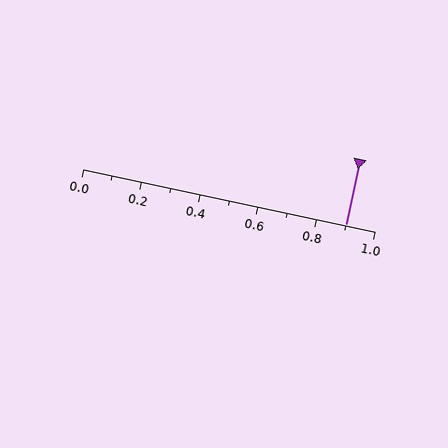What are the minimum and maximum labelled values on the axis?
The axis runs from 0.0 to 1.0.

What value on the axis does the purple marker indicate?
The marker indicates approximately 0.9.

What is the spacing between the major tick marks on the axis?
The major ticks are spaced 0.2 apart.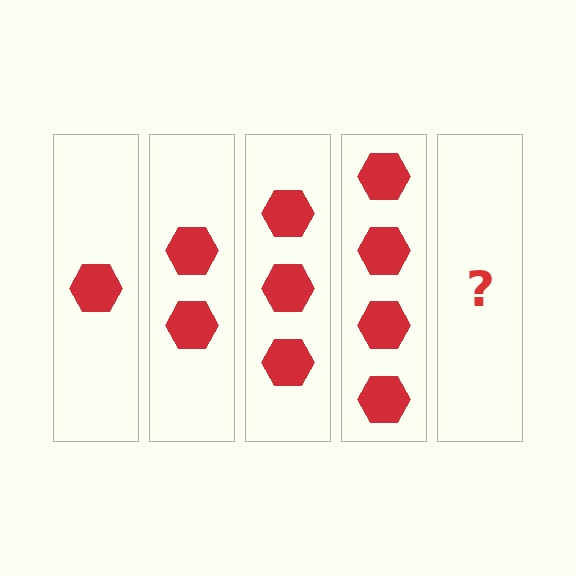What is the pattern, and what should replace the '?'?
The pattern is that each step adds one more hexagon. The '?' should be 5 hexagons.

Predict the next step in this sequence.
The next step is 5 hexagons.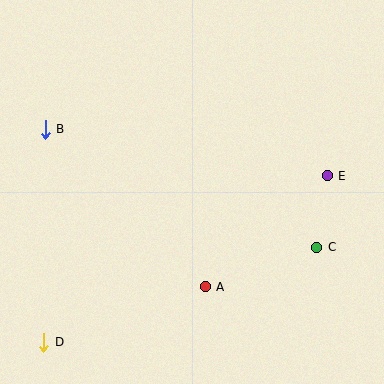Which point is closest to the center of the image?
Point A at (205, 287) is closest to the center.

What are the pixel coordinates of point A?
Point A is at (205, 287).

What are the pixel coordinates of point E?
Point E is at (327, 176).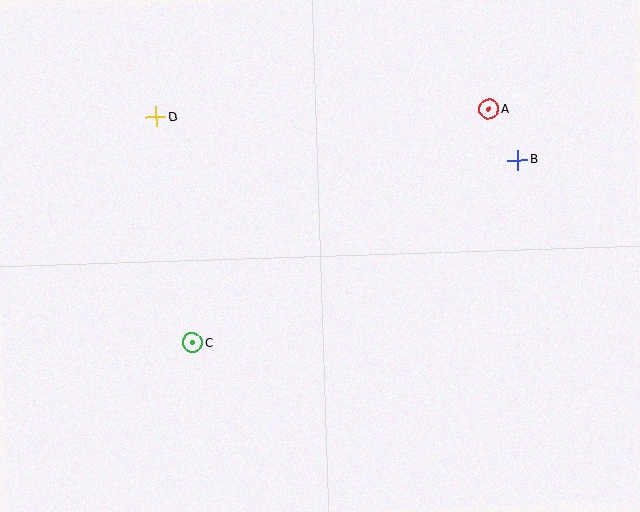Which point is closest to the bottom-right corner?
Point B is closest to the bottom-right corner.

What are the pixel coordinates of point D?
Point D is at (156, 117).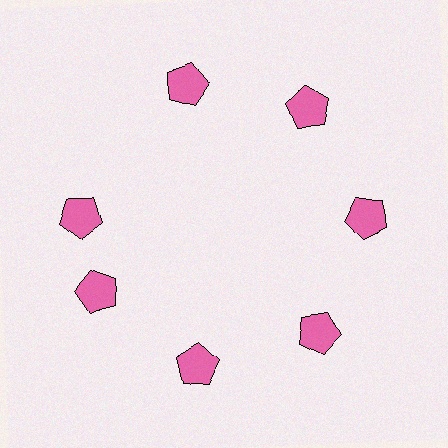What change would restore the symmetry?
The symmetry would be restored by rotating it back into even spacing with its neighbors so that all 7 pentagons sit at equal angles and equal distance from the center.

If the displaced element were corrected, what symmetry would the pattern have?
It would have 7-fold rotational symmetry — the pattern would map onto itself every 51 degrees.